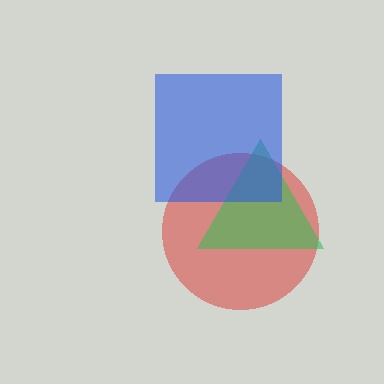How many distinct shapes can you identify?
There are 3 distinct shapes: a red circle, a green triangle, a blue square.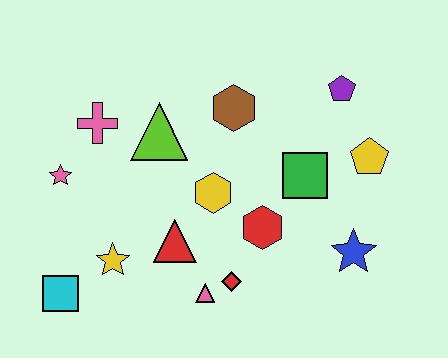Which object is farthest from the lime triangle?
The blue star is farthest from the lime triangle.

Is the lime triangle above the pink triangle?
Yes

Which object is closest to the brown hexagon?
The lime triangle is closest to the brown hexagon.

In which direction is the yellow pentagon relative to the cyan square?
The yellow pentagon is to the right of the cyan square.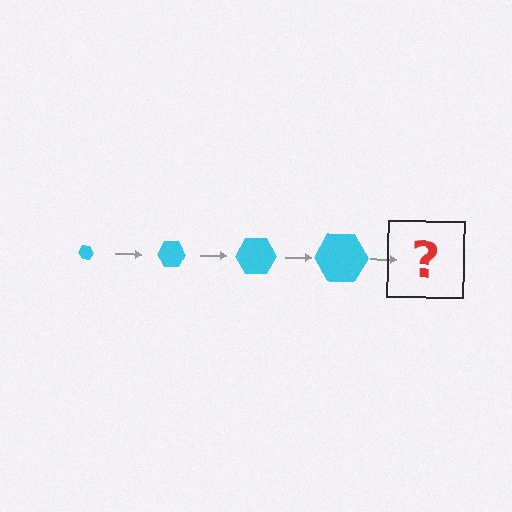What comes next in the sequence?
The next element should be a cyan hexagon, larger than the previous one.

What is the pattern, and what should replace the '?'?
The pattern is that the hexagon gets progressively larger each step. The '?' should be a cyan hexagon, larger than the previous one.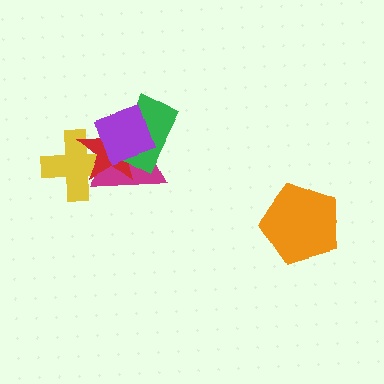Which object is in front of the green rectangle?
The purple diamond is in front of the green rectangle.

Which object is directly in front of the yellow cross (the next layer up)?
The magenta triangle is directly in front of the yellow cross.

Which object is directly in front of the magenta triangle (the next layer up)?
The red star is directly in front of the magenta triangle.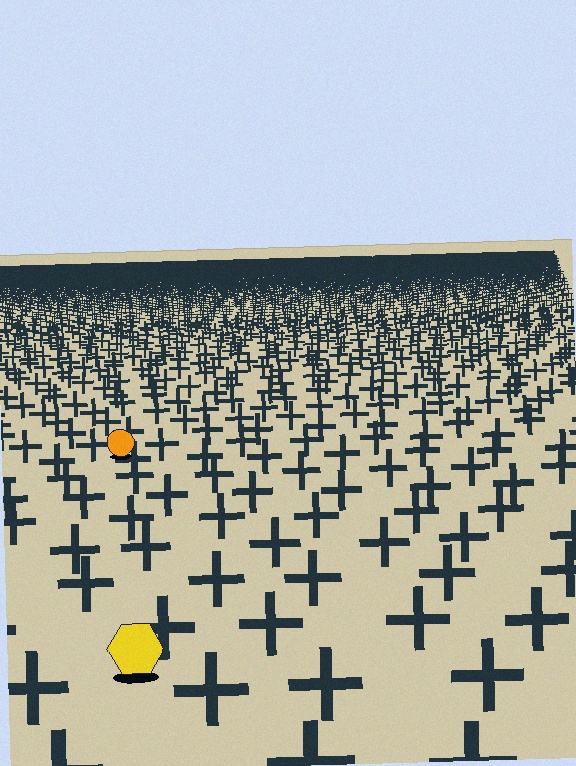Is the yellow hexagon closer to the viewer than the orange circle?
Yes. The yellow hexagon is closer — you can tell from the texture gradient: the ground texture is coarser near it.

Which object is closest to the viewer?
The yellow hexagon is closest. The texture marks near it are larger and more spread out.